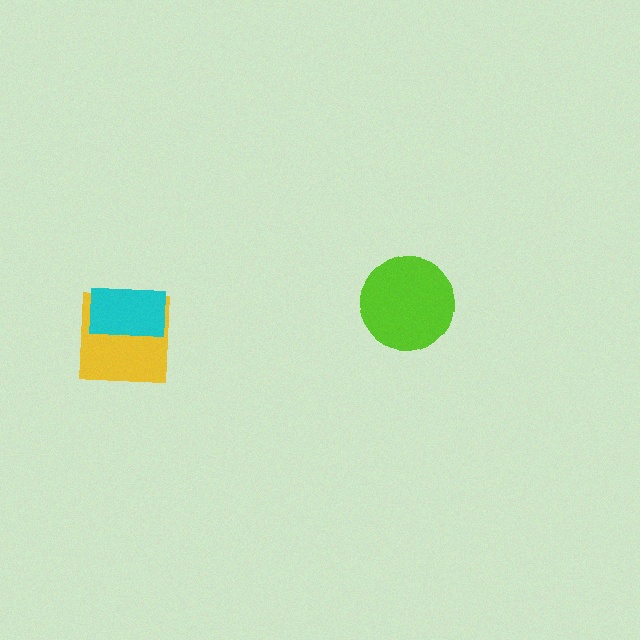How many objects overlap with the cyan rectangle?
1 object overlaps with the cyan rectangle.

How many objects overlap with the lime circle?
0 objects overlap with the lime circle.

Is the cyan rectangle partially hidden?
No, no other shape covers it.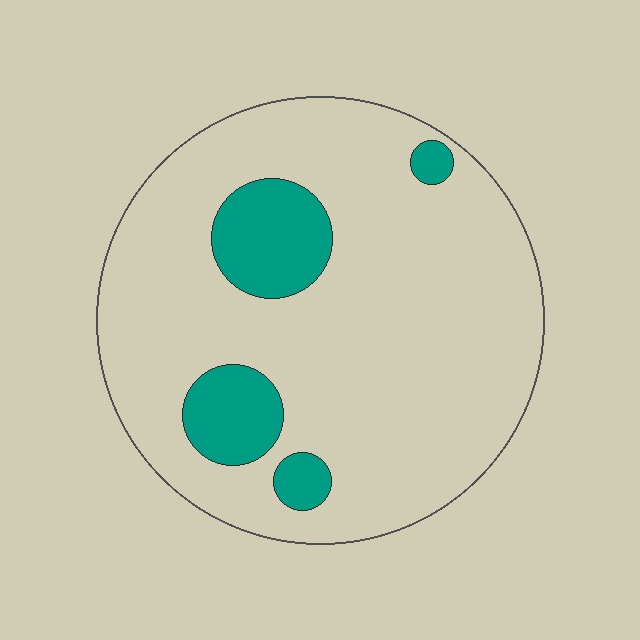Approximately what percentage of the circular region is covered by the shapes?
Approximately 15%.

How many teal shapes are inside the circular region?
4.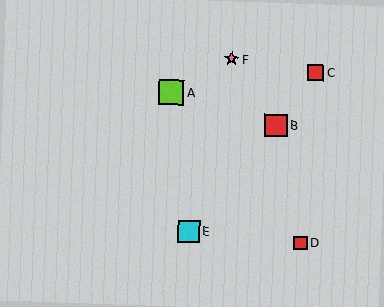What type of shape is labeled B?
Shape B is a red square.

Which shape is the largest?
The lime square (labeled A) is the largest.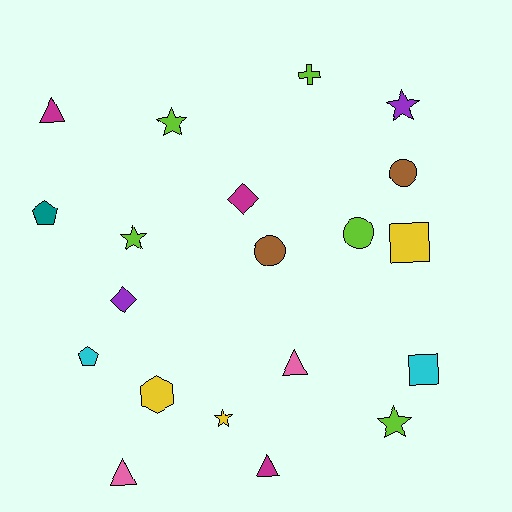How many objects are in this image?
There are 20 objects.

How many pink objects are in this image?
There are 2 pink objects.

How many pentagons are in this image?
There are 2 pentagons.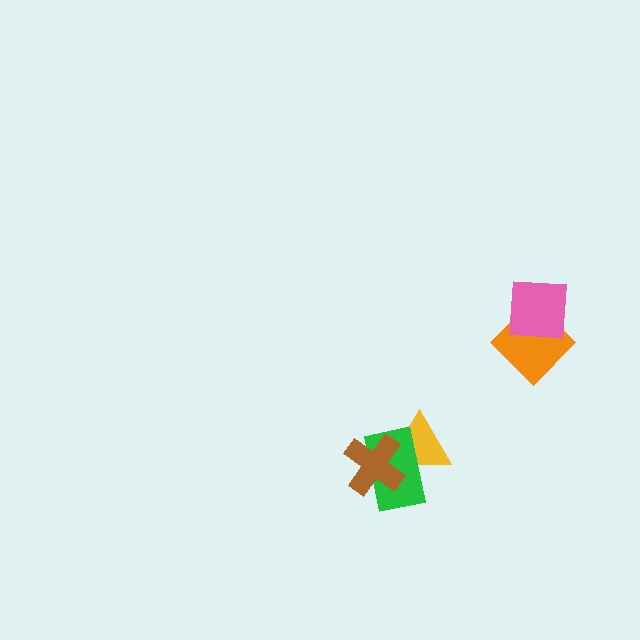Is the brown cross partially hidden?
No, no other shape covers it.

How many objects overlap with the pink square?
1 object overlaps with the pink square.